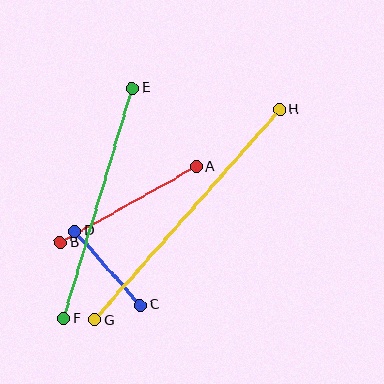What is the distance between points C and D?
The distance is approximately 99 pixels.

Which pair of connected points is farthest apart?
Points G and H are farthest apart.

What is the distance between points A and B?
The distance is approximately 155 pixels.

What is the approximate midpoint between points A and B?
The midpoint is at approximately (128, 205) pixels.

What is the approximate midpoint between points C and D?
The midpoint is at approximately (108, 268) pixels.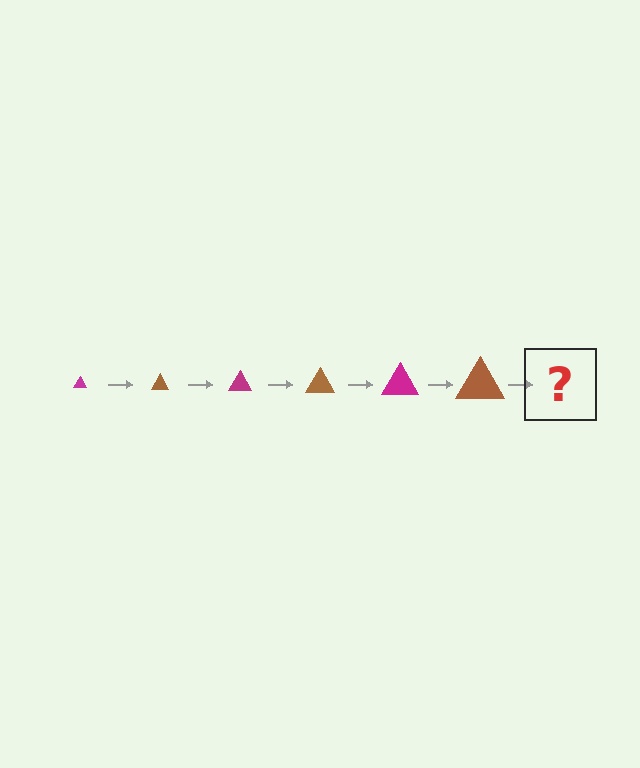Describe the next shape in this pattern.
It should be a magenta triangle, larger than the previous one.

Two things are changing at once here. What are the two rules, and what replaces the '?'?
The two rules are that the triangle grows larger each step and the color cycles through magenta and brown. The '?' should be a magenta triangle, larger than the previous one.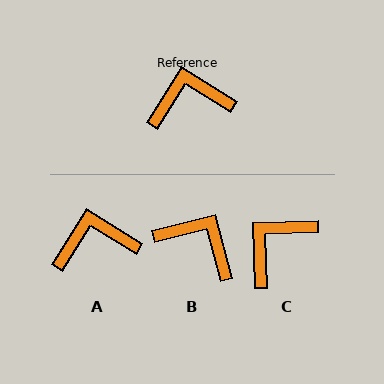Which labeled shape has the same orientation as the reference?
A.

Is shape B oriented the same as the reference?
No, it is off by about 44 degrees.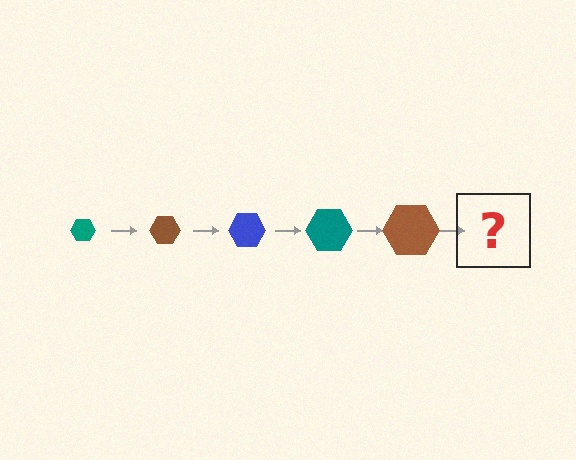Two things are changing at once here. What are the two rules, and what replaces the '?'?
The two rules are that the hexagon grows larger each step and the color cycles through teal, brown, and blue. The '?' should be a blue hexagon, larger than the previous one.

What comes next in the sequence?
The next element should be a blue hexagon, larger than the previous one.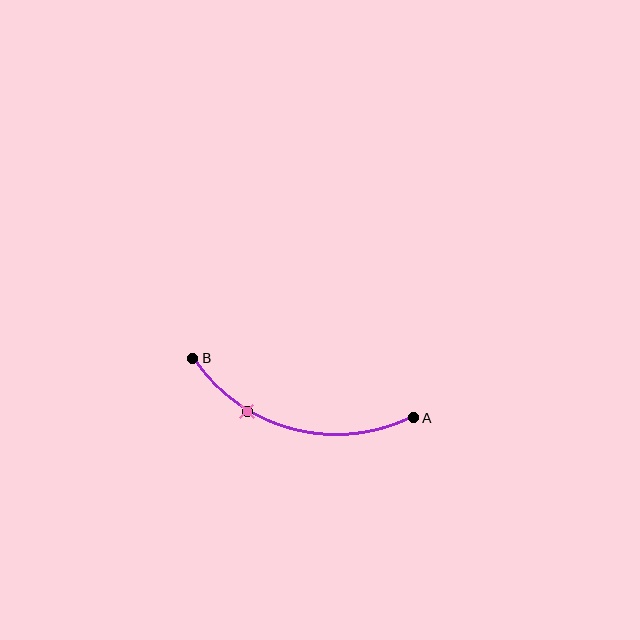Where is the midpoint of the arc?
The arc midpoint is the point on the curve farthest from the straight line joining A and B. It sits below that line.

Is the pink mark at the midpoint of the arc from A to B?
No. The pink mark lies on the arc but is closer to endpoint B. The arc midpoint would be at the point on the curve equidistant along the arc from both A and B.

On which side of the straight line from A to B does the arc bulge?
The arc bulges below the straight line connecting A and B.